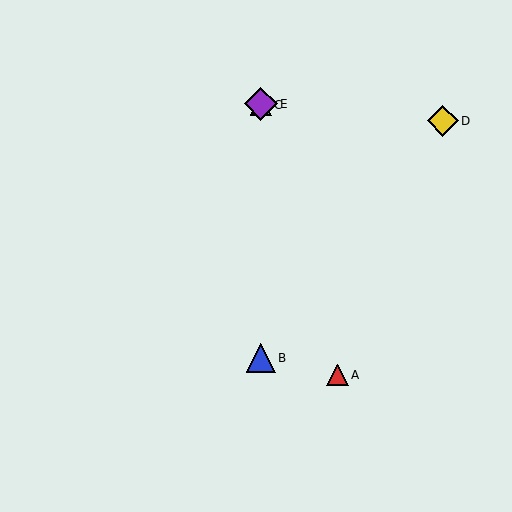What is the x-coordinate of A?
Object A is at x≈338.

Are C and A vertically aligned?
No, C is at x≈261 and A is at x≈338.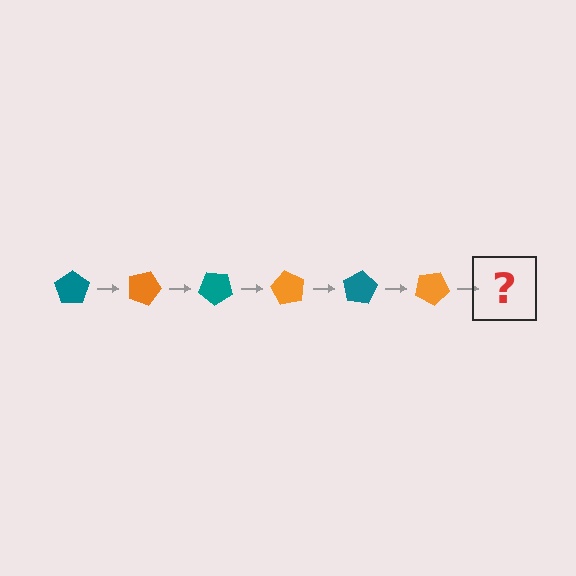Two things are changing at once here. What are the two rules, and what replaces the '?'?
The two rules are that it rotates 20 degrees each step and the color cycles through teal and orange. The '?' should be a teal pentagon, rotated 120 degrees from the start.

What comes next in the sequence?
The next element should be a teal pentagon, rotated 120 degrees from the start.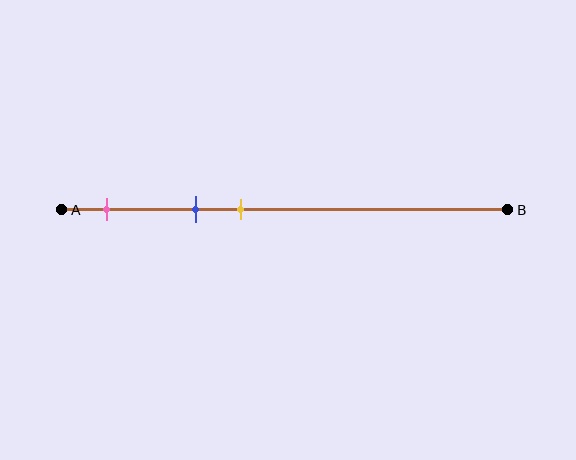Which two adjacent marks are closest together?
The blue and yellow marks are the closest adjacent pair.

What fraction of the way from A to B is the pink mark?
The pink mark is approximately 10% (0.1) of the way from A to B.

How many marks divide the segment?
There are 3 marks dividing the segment.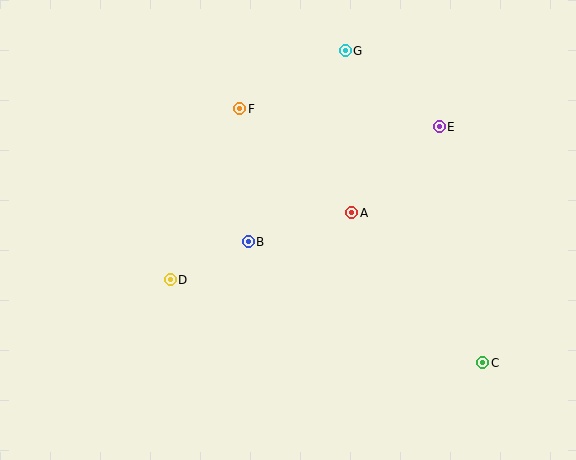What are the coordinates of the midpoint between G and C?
The midpoint between G and C is at (414, 207).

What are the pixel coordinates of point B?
Point B is at (248, 242).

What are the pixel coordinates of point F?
Point F is at (240, 109).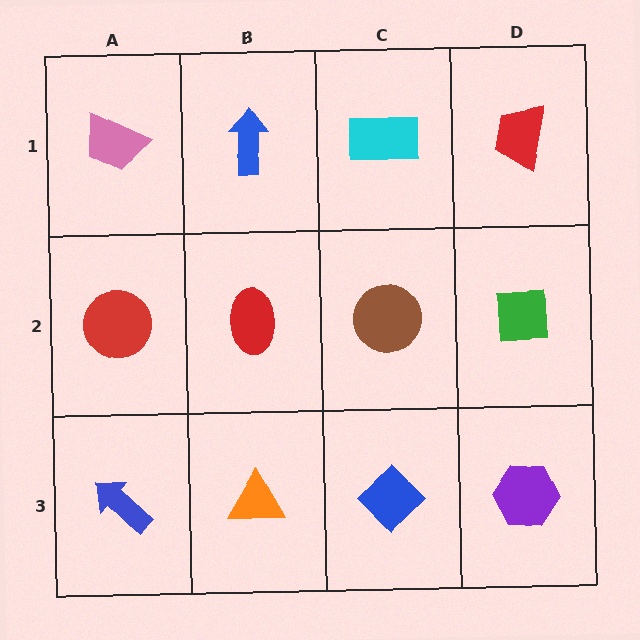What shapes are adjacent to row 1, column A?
A red circle (row 2, column A), a blue arrow (row 1, column B).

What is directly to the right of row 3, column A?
An orange triangle.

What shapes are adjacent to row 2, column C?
A cyan rectangle (row 1, column C), a blue diamond (row 3, column C), a red ellipse (row 2, column B), a green square (row 2, column D).